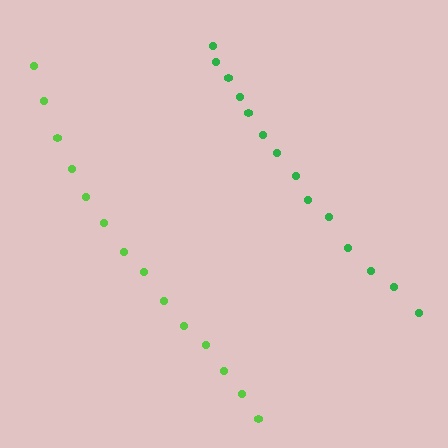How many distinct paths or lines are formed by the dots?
There are 2 distinct paths.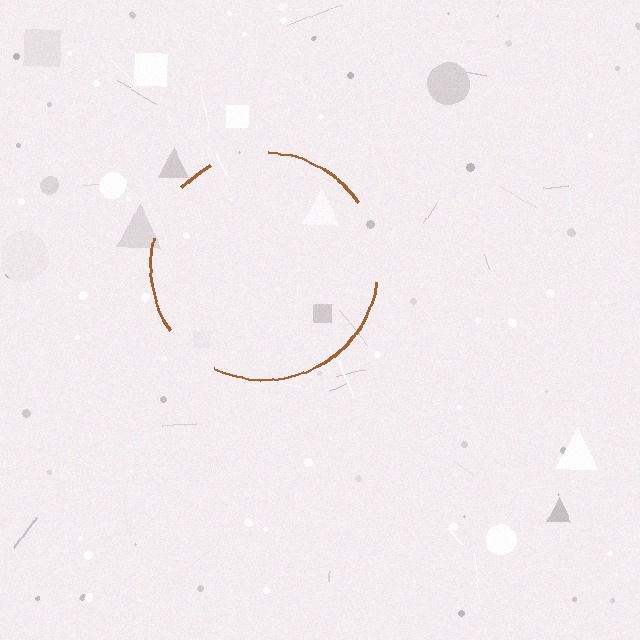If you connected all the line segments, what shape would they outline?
They would outline a circle.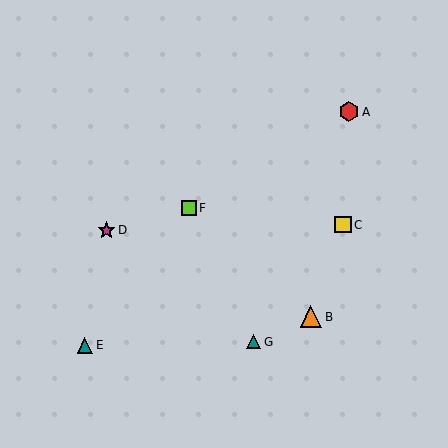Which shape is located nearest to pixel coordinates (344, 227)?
The yellow square (labeled C) at (343, 225) is nearest to that location.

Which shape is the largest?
The orange triangle (labeled B) is the largest.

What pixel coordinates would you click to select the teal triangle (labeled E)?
Click at (85, 345) to select the teal triangle E.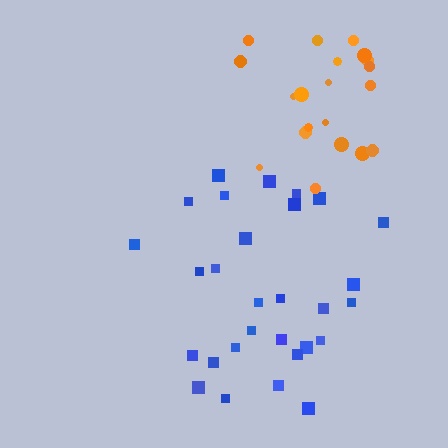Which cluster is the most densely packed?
Blue.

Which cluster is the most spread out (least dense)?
Orange.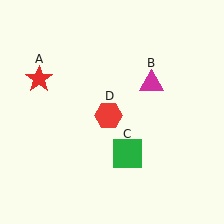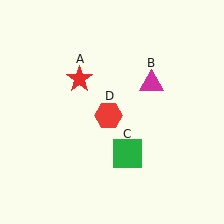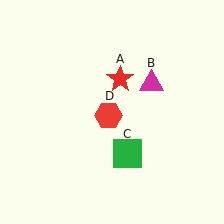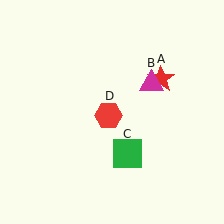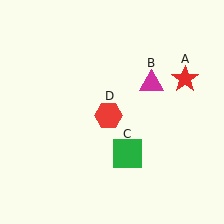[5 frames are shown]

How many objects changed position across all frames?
1 object changed position: red star (object A).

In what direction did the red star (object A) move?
The red star (object A) moved right.